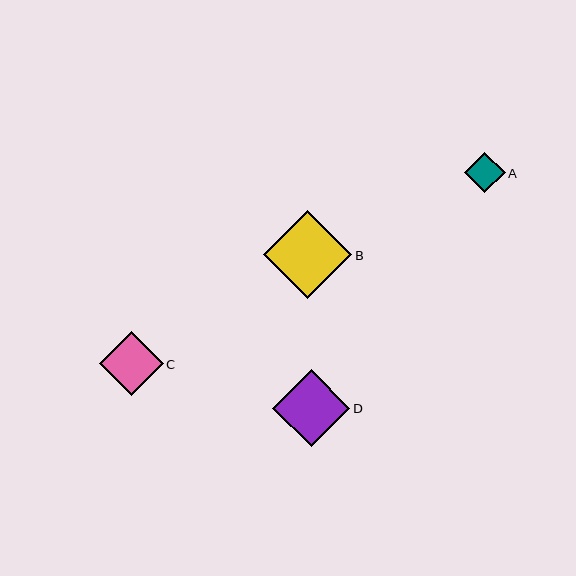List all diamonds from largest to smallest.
From largest to smallest: B, D, C, A.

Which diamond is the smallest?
Diamond A is the smallest with a size of approximately 41 pixels.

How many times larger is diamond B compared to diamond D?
Diamond B is approximately 1.1 times the size of diamond D.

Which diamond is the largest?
Diamond B is the largest with a size of approximately 88 pixels.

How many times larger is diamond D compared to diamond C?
Diamond D is approximately 1.2 times the size of diamond C.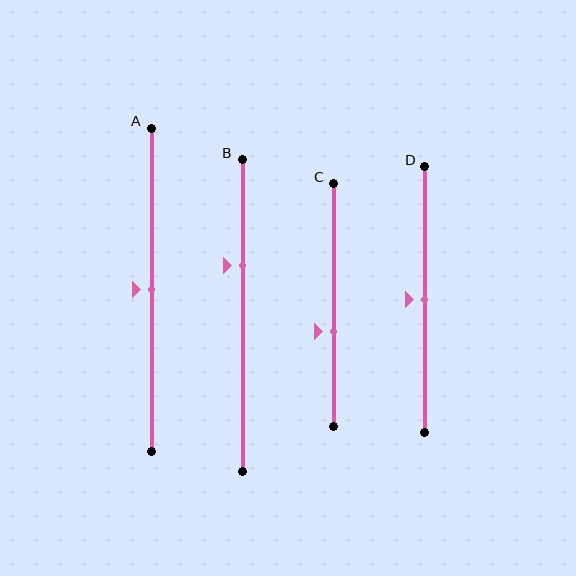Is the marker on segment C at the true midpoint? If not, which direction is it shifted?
No, the marker on segment C is shifted downward by about 11% of the segment length.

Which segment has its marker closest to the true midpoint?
Segment A has its marker closest to the true midpoint.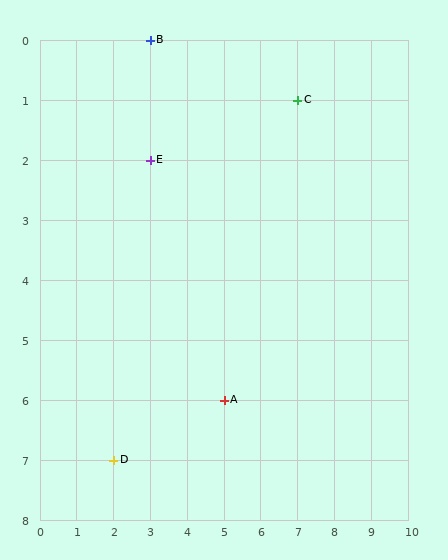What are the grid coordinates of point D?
Point D is at grid coordinates (2, 7).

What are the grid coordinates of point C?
Point C is at grid coordinates (7, 1).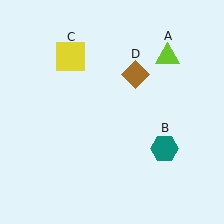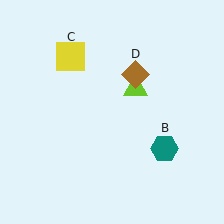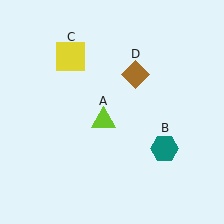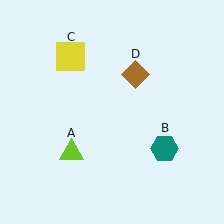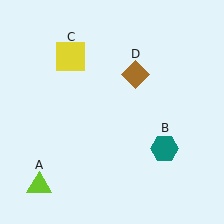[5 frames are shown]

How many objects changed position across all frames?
1 object changed position: lime triangle (object A).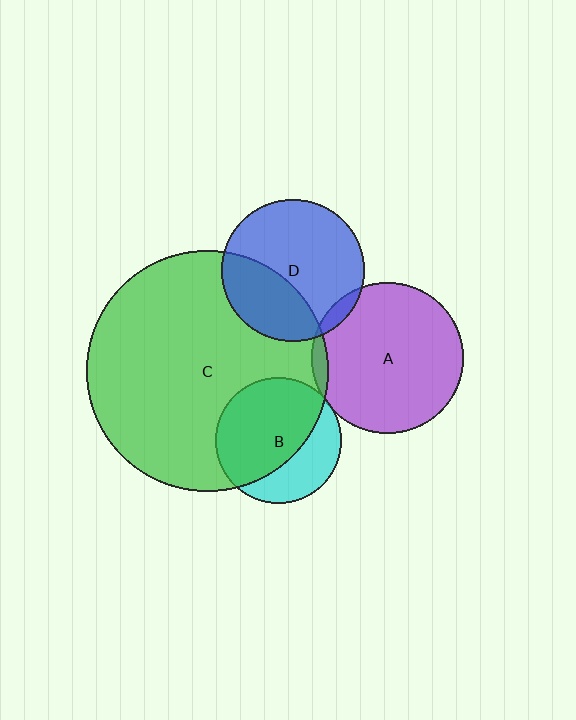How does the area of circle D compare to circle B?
Approximately 1.3 times.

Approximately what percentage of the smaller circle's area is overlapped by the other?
Approximately 5%.